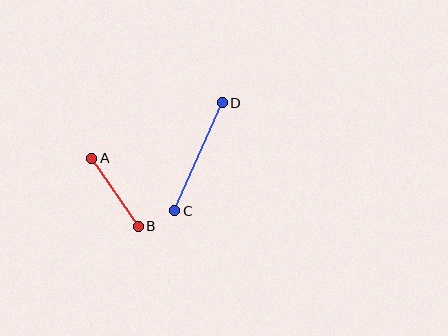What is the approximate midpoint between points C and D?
The midpoint is at approximately (198, 157) pixels.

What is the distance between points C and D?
The distance is approximately 118 pixels.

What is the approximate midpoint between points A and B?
The midpoint is at approximately (115, 192) pixels.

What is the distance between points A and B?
The distance is approximately 82 pixels.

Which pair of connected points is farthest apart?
Points C and D are farthest apart.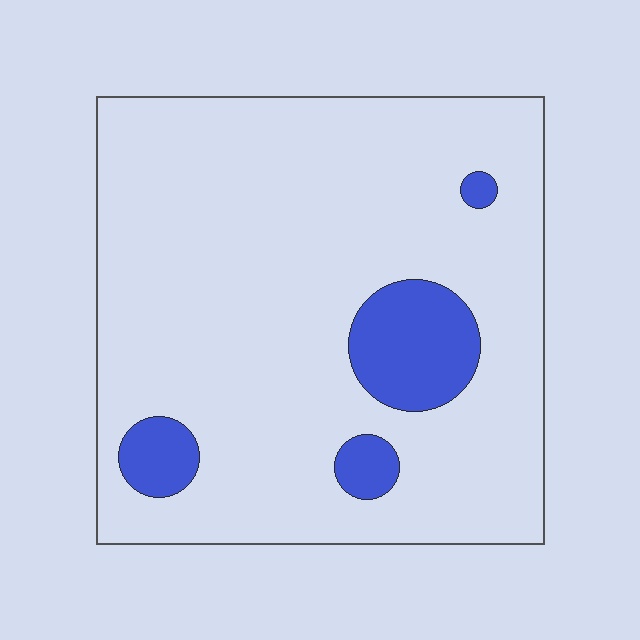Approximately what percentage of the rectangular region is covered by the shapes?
Approximately 10%.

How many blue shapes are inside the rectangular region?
4.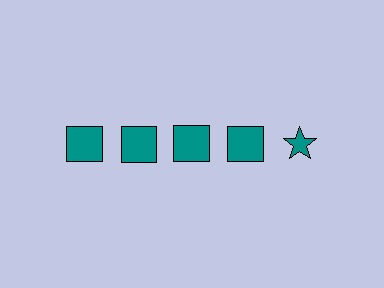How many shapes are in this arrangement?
There are 5 shapes arranged in a grid pattern.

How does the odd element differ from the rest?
It has a different shape: star instead of square.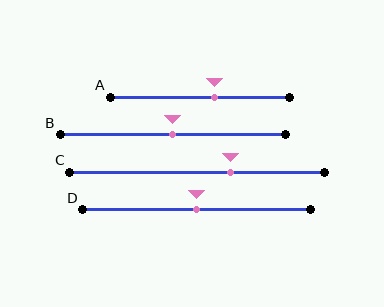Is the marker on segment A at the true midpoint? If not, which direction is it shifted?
No, the marker on segment A is shifted to the right by about 8% of the segment length.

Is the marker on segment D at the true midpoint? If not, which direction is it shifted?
Yes, the marker on segment D is at the true midpoint.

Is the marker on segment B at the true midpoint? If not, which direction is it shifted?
Yes, the marker on segment B is at the true midpoint.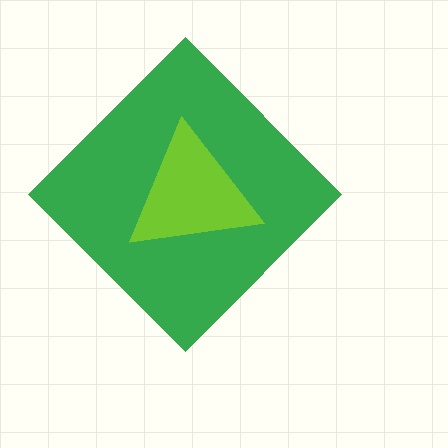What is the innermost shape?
The lime triangle.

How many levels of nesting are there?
2.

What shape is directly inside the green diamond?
The lime triangle.